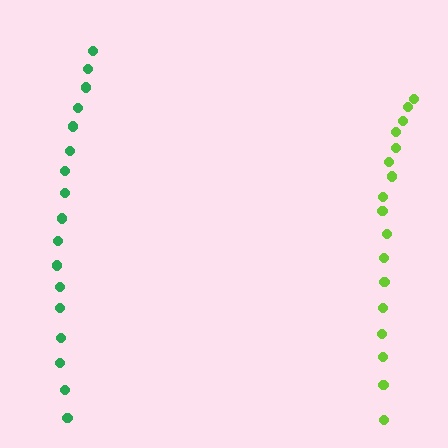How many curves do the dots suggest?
There are 2 distinct paths.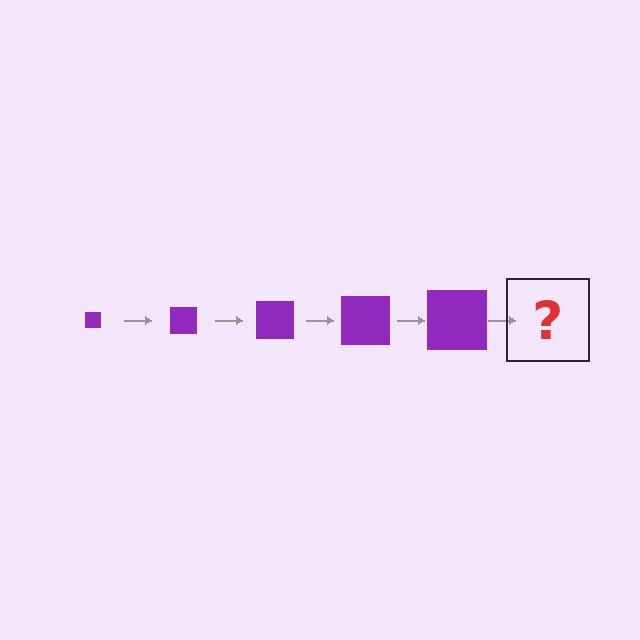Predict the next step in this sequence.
The next step is a purple square, larger than the previous one.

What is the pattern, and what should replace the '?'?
The pattern is that the square gets progressively larger each step. The '?' should be a purple square, larger than the previous one.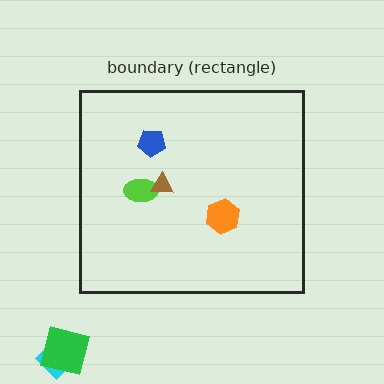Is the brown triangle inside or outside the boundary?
Inside.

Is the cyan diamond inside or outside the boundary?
Outside.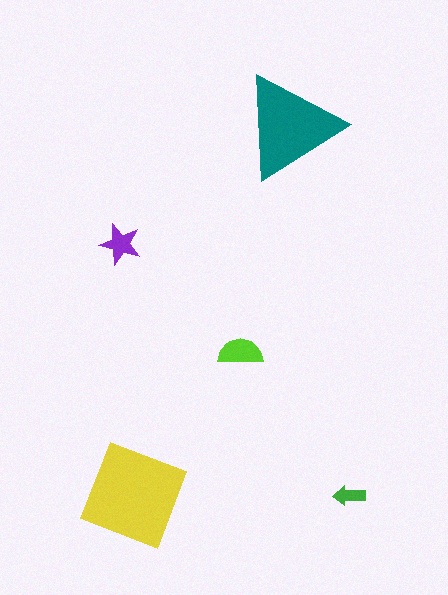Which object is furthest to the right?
The green arrow is rightmost.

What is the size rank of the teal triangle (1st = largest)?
2nd.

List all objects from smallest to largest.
The green arrow, the purple star, the lime semicircle, the teal triangle, the yellow diamond.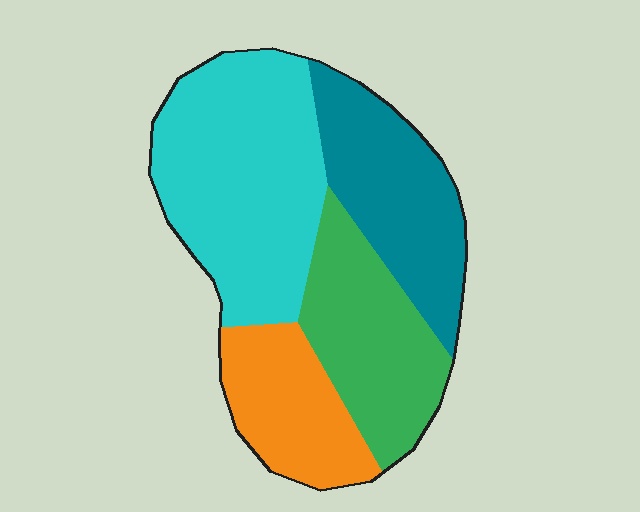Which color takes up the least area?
Orange, at roughly 15%.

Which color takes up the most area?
Cyan, at roughly 35%.